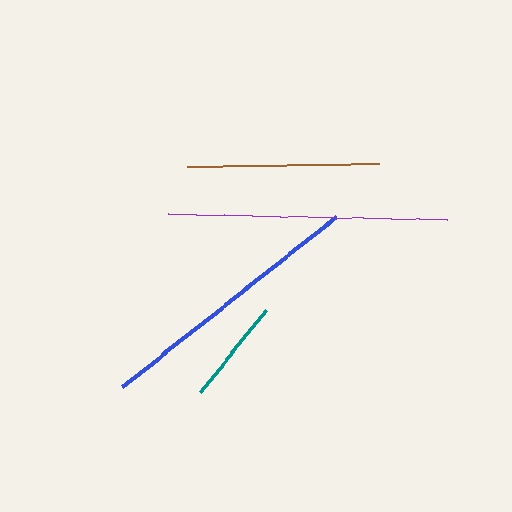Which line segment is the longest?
The purple line is the longest at approximately 279 pixels.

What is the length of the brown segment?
The brown segment is approximately 192 pixels long.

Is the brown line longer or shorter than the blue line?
The blue line is longer than the brown line.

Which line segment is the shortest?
The teal line is the shortest at approximately 105 pixels.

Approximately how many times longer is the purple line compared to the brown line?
The purple line is approximately 1.5 times the length of the brown line.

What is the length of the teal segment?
The teal segment is approximately 105 pixels long.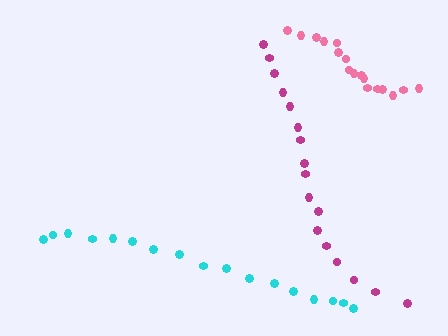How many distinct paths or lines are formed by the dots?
There are 3 distinct paths.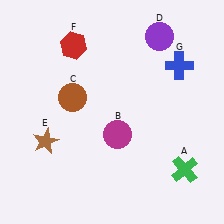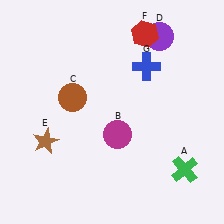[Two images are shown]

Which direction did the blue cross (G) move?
The blue cross (G) moved left.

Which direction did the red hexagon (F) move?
The red hexagon (F) moved right.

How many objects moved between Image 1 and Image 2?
2 objects moved between the two images.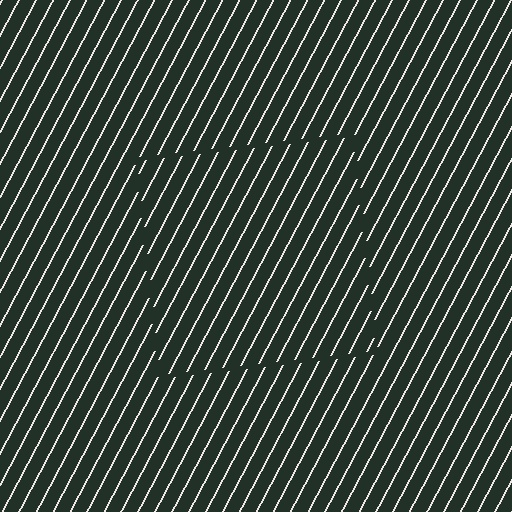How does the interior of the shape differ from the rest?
The interior of the shape contains the same grating, shifted by half a period — the contour is defined by the phase discontinuity where line-ends from the inner and outer gratings abut.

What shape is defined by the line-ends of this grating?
An illusory square. The interior of the shape contains the same grating, shifted by half a period — the contour is defined by the phase discontinuity where line-ends from the inner and outer gratings abut.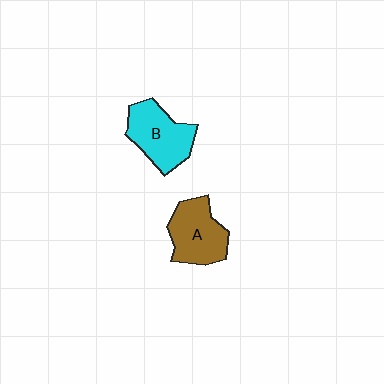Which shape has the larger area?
Shape B (cyan).